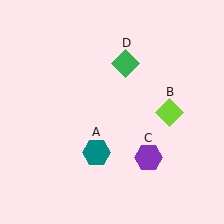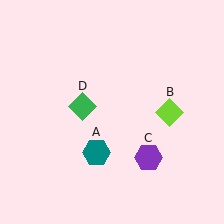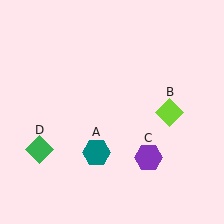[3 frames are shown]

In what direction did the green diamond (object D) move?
The green diamond (object D) moved down and to the left.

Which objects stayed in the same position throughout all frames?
Teal hexagon (object A) and lime diamond (object B) and purple hexagon (object C) remained stationary.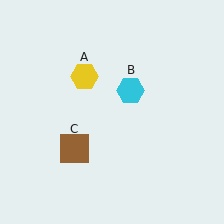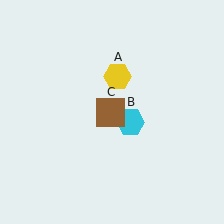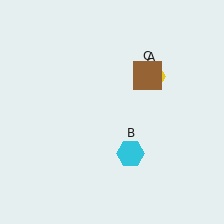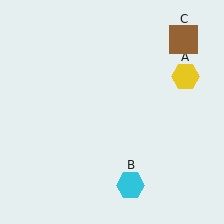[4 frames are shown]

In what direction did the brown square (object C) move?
The brown square (object C) moved up and to the right.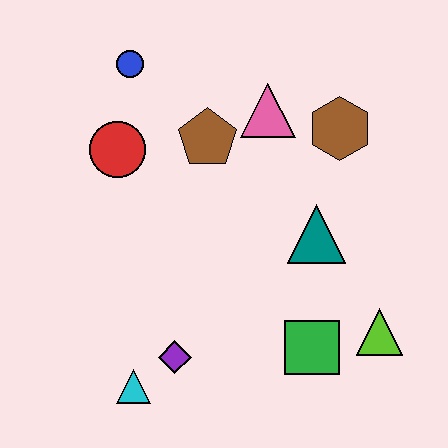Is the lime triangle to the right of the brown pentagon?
Yes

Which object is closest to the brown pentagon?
The pink triangle is closest to the brown pentagon.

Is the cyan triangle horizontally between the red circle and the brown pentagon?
Yes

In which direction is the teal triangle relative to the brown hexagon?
The teal triangle is below the brown hexagon.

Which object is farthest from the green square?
The blue circle is farthest from the green square.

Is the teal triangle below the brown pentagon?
Yes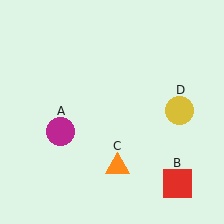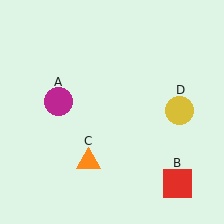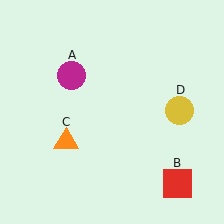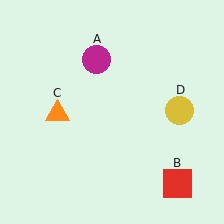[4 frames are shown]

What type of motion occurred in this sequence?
The magenta circle (object A), orange triangle (object C) rotated clockwise around the center of the scene.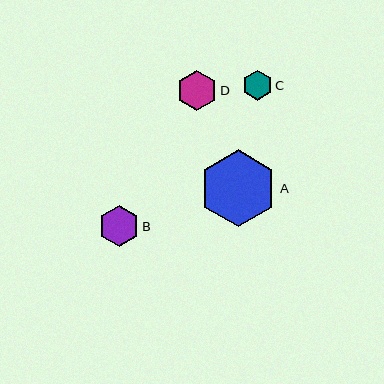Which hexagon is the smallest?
Hexagon C is the smallest with a size of approximately 30 pixels.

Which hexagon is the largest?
Hexagon A is the largest with a size of approximately 77 pixels.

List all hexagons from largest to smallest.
From largest to smallest: A, B, D, C.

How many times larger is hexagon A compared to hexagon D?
Hexagon A is approximately 1.9 times the size of hexagon D.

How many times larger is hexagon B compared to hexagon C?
Hexagon B is approximately 1.3 times the size of hexagon C.